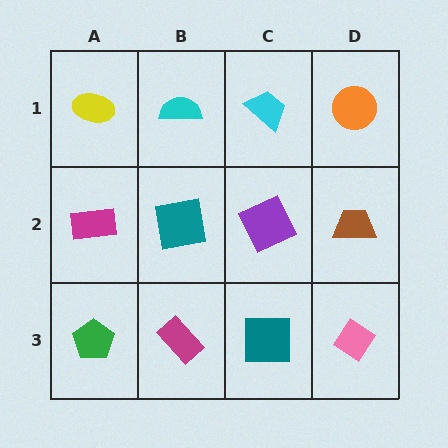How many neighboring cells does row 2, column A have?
3.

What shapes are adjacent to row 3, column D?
A brown trapezoid (row 2, column D), a teal square (row 3, column C).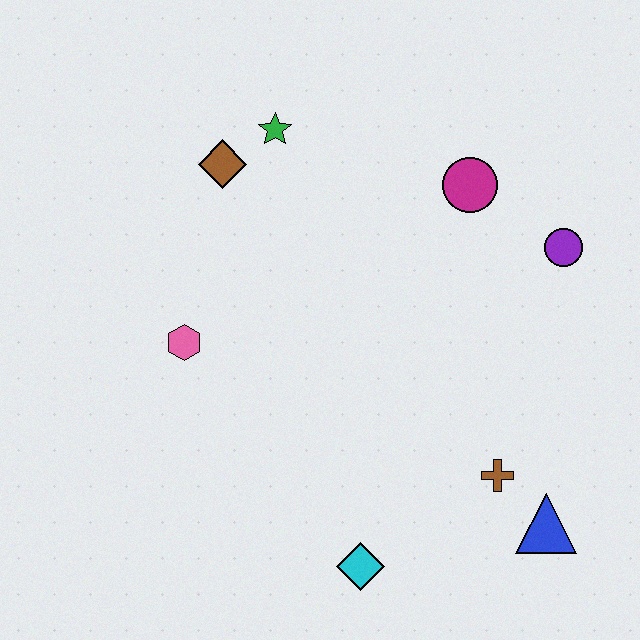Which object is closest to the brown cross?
The blue triangle is closest to the brown cross.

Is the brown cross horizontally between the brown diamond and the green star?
No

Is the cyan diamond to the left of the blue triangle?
Yes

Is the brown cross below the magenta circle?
Yes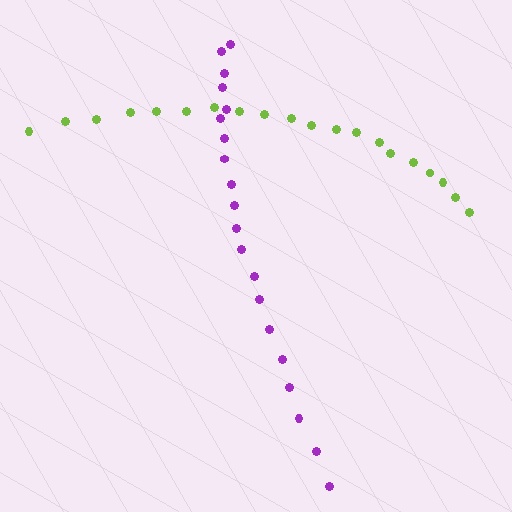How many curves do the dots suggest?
There are 2 distinct paths.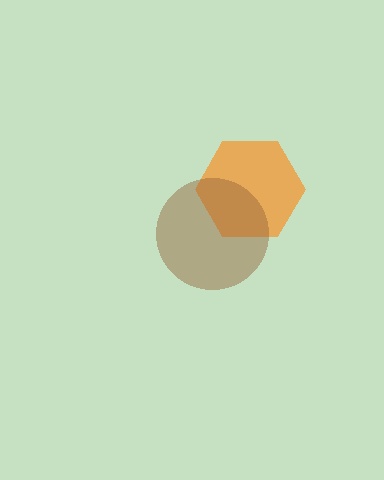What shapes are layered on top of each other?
The layered shapes are: an orange hexagon, a brown circle.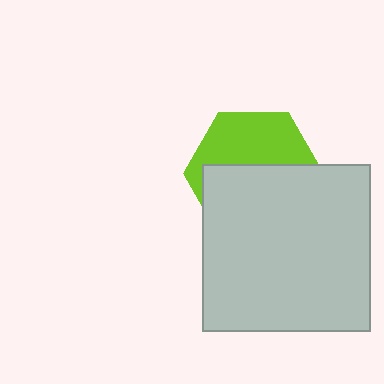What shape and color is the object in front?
The object in front is a light gray square.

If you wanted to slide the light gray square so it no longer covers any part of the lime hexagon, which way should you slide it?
Slide it down — that is the most direct way to separate the two shapes.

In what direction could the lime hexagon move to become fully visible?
The lime hexagon could move up. That would shift it out from behind the light gray square entirely.